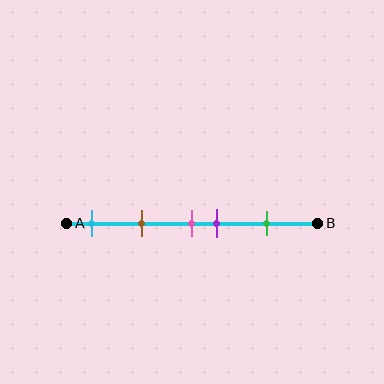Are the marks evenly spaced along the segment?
No, the marks are not evenly spaced.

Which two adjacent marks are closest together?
The pink and purple marks are the closest adjacent pair.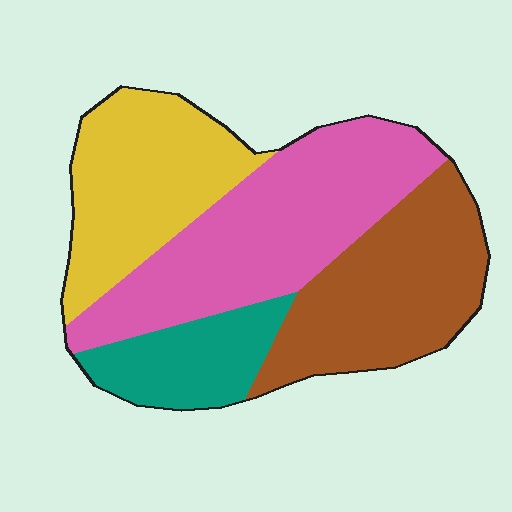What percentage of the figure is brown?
Brown takes up about one quarter (1/4) of the figure.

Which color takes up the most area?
Pink, at roughly 35%.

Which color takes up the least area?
Teal, at roughly 15%.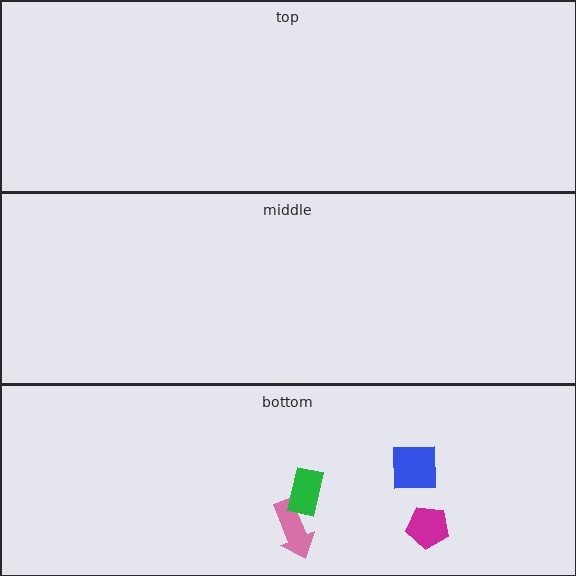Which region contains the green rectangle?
The bottom region.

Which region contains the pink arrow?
The bottom region.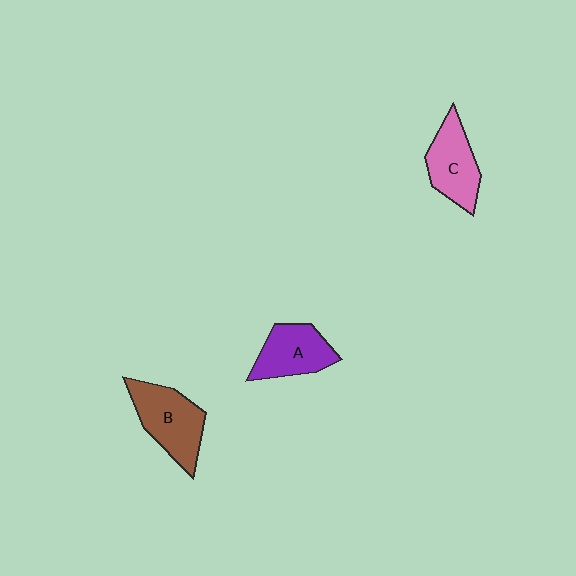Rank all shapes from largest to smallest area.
From largest to smallest: B (brown), C (pink), A (purple).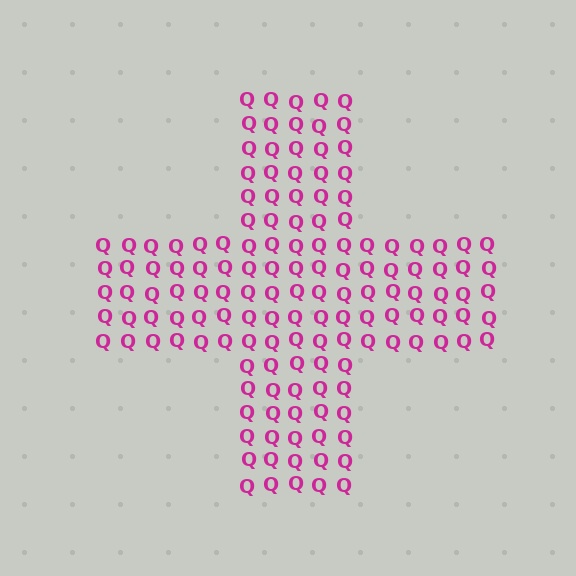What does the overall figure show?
The overall figure shows a cross.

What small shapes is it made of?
It is made of small letter Q's.